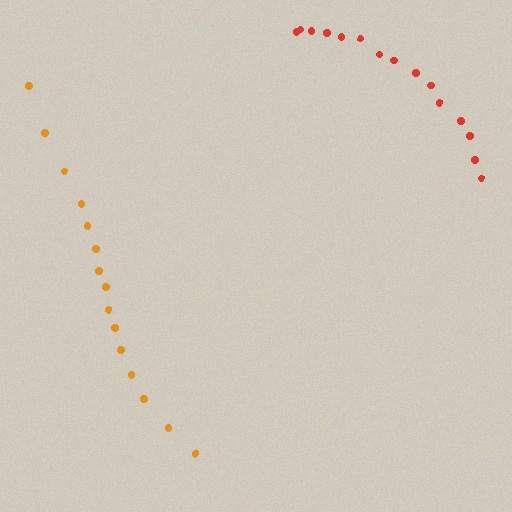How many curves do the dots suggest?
There are 2 distinct paths.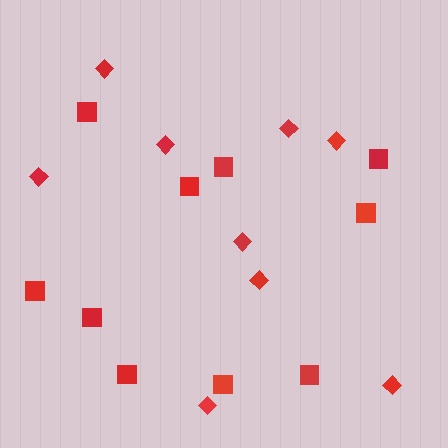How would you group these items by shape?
There are 2 groups: one group of diamonds (9) and one group of squares (10).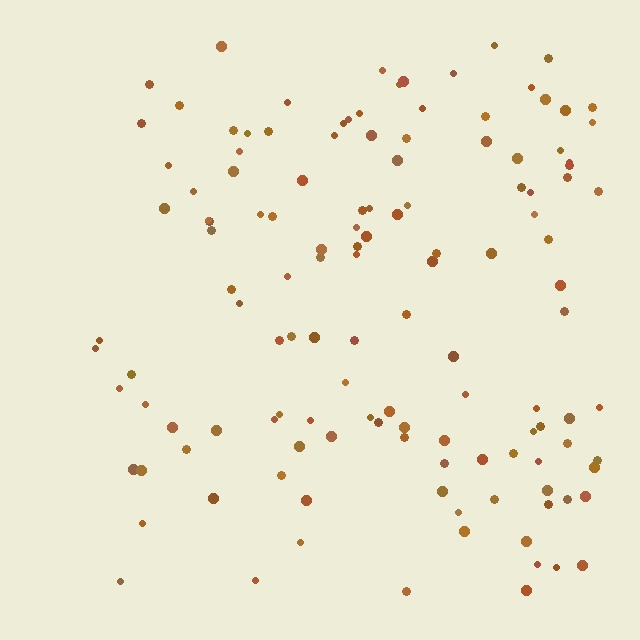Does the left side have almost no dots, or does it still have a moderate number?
Still a moderate number, just noticeably fewer than the right.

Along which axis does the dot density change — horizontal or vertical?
Horizontal.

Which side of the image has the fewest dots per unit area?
The left.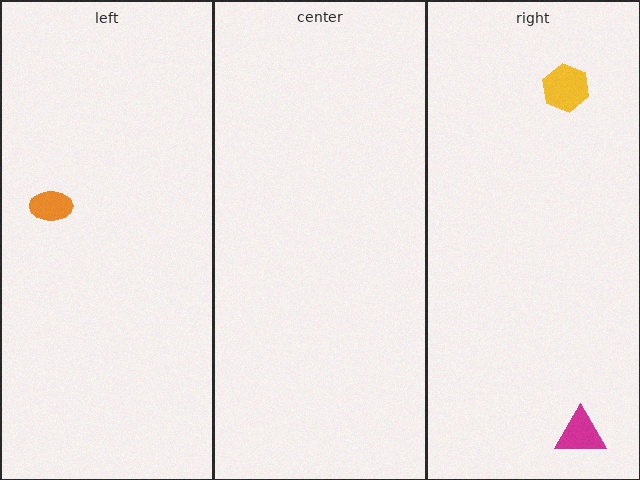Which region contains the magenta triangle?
The right region.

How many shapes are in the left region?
1.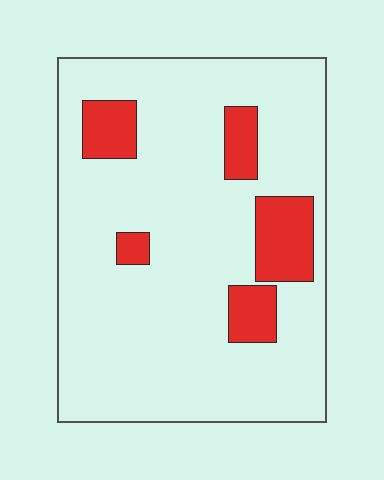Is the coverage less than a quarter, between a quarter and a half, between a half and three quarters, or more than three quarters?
Less than a quarter.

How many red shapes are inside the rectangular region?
5.